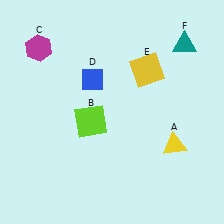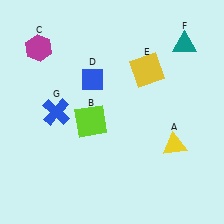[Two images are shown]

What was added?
A blue cross (G) was added in Image 2.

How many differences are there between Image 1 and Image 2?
There is 1 difference between the two images.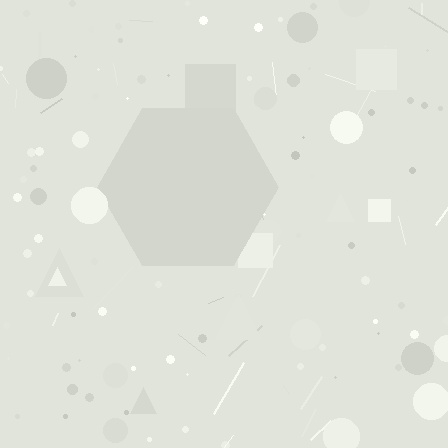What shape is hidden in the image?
A hexagon is hidden in the image.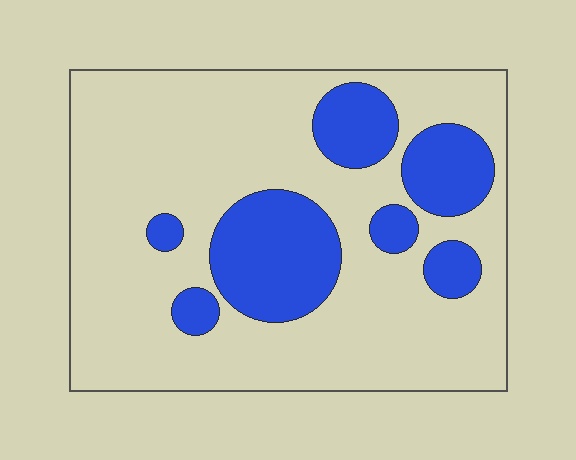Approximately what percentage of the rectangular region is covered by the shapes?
Approximately 25%.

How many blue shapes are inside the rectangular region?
7.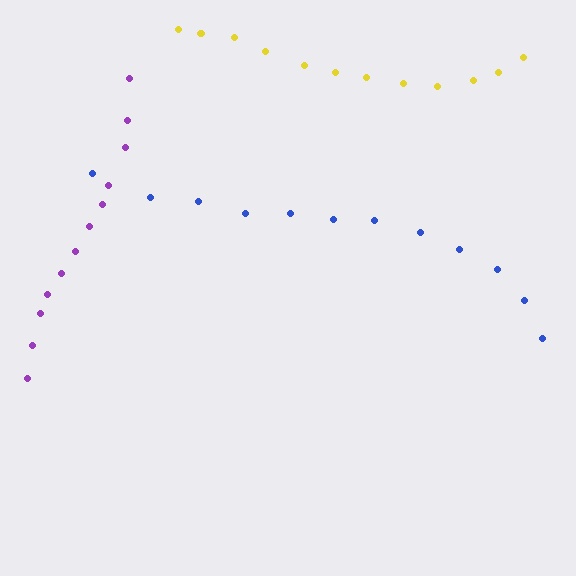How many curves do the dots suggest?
There are 3 distinct paths.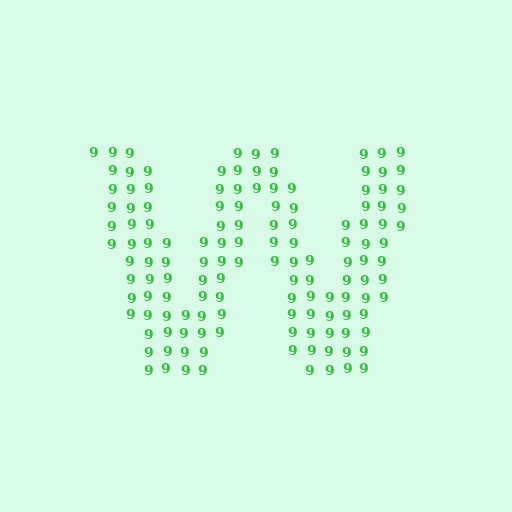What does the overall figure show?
The overall figure shows the letter W.